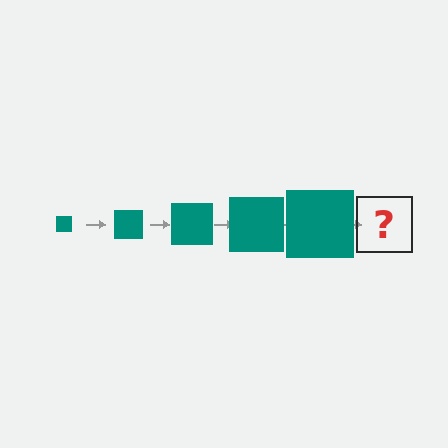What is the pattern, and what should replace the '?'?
The pattern is that the square gets progressively larger each step. The '?' should be a teal square, larger than the previous one.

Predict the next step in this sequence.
The next step is a teal square, larger than the previous one.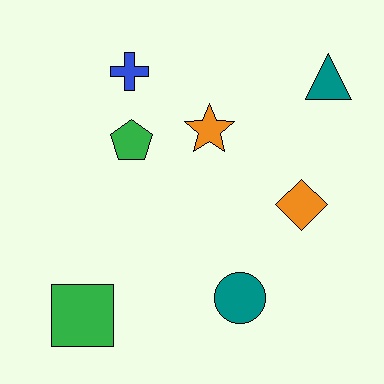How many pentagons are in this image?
There is 1 pentagon.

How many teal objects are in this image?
There are 2 teal objects.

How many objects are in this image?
There are 7 objects.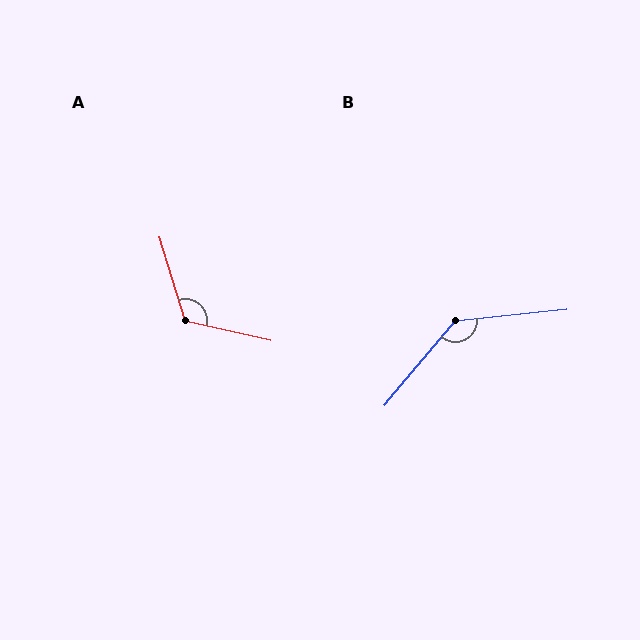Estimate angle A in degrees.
Approximately 120 degrees.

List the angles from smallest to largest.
A (120°), B (136°).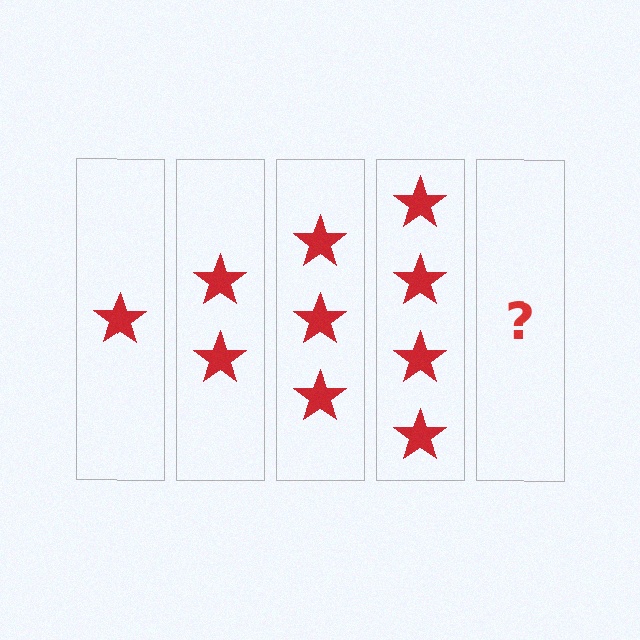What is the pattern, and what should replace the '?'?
The pattern is that each step adds one more star. The '?' should be 5 stars.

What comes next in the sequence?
The next element should be 5 stars.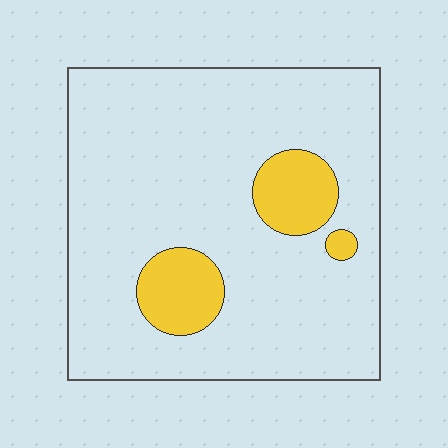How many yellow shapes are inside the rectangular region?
3.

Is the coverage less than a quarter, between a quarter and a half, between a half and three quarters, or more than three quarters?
Less than a quarter.